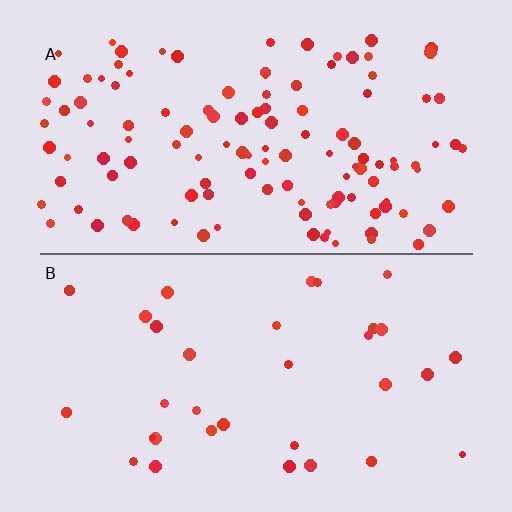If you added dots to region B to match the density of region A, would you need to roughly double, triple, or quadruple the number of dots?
Approximately quadruple.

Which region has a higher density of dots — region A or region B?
A (the top).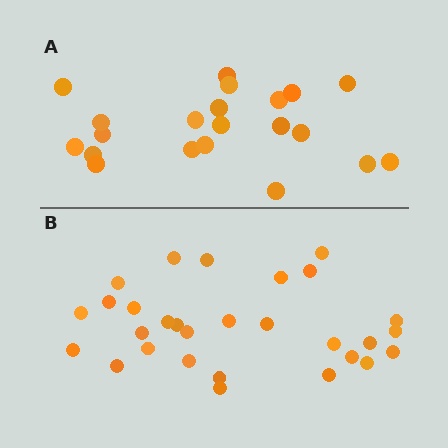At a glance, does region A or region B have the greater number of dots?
Region B (the bottom region) has more dots.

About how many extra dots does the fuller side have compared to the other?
Region B has roughly 8 or so more dots than region A.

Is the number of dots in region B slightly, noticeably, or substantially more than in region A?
Region B has noticeably more, but not dramatically so. The ratio is roughly 1.4 to 1.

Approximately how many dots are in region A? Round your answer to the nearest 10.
About 20 dots. (The exact count is 21, which rounds to 20.)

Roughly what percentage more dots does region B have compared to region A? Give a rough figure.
About 40% more.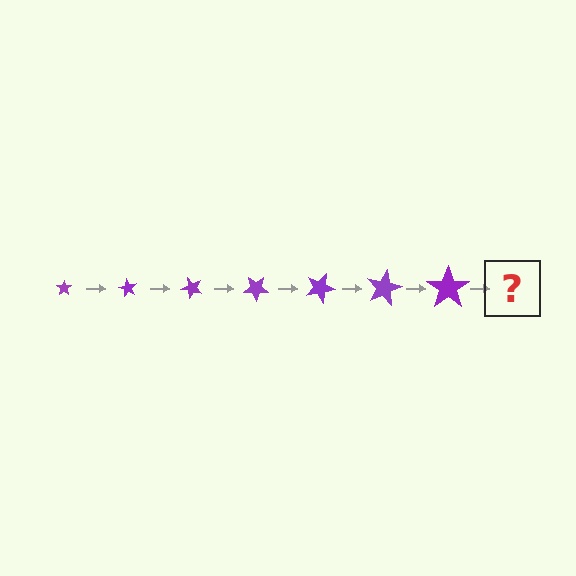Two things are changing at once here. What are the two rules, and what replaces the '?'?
The two rules are that the star grows larger each step and it rotates 60 degrees each step. The '?' should be a star, larger than the previous one and rotated 420 degrees from the start.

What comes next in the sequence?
The next element should be a star, larger than the previous one and rotated 420 degrees from the start.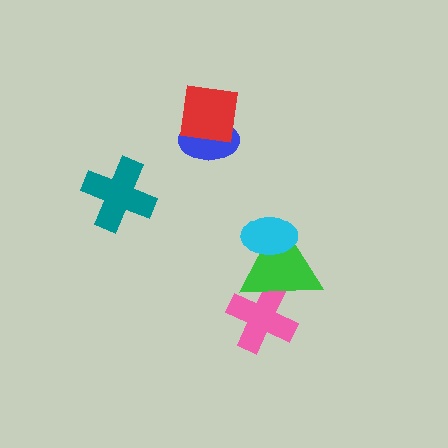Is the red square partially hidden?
No, no other shape covers it.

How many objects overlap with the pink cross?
1 object overlaps with the pink cross.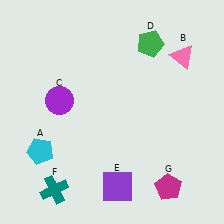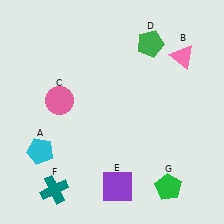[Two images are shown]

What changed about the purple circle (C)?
In Image 1, C is purple. In Image 2, it changed to pink.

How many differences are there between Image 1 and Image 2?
There are 2 differences between the two images.